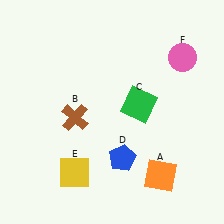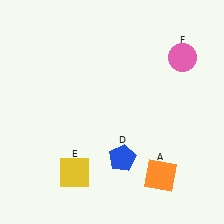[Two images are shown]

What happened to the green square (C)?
The green square (C) was removed in Image 2. It was in the top-right area of Image 1.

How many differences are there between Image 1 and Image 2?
There are 2 differences between the two images.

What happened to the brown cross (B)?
The brown cross (B) was removed in Image 2. It was in the bottom-left area of Image 1.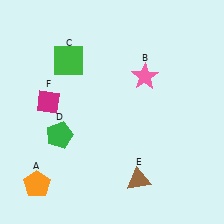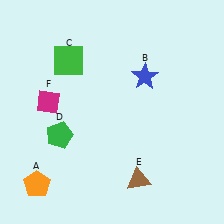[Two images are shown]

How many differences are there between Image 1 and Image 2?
There is 1 difference between the two images.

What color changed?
The star (B) changed from pink in Image 1 to blue in Image 2.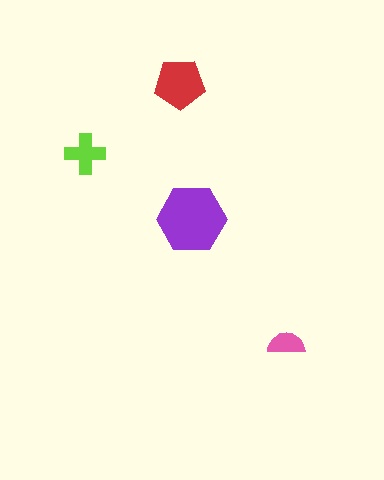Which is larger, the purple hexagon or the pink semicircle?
The purple hexagon.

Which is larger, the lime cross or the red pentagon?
The red pentagon.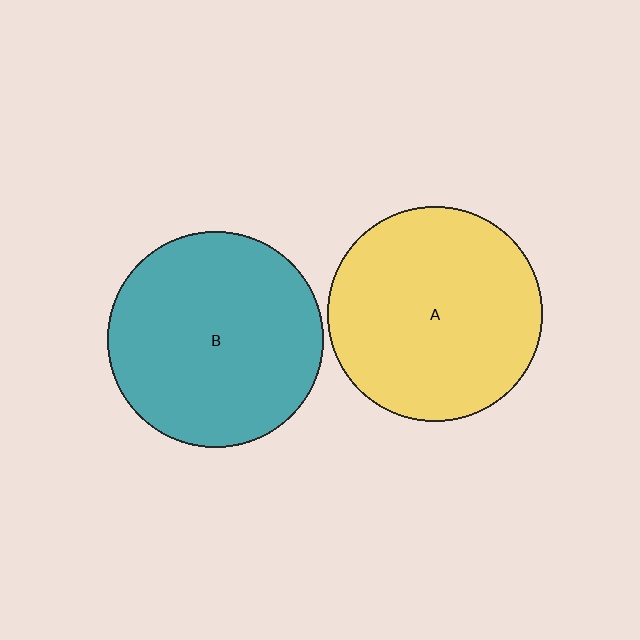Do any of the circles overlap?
No, none of the circles overlap.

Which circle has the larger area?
Circle B (teal).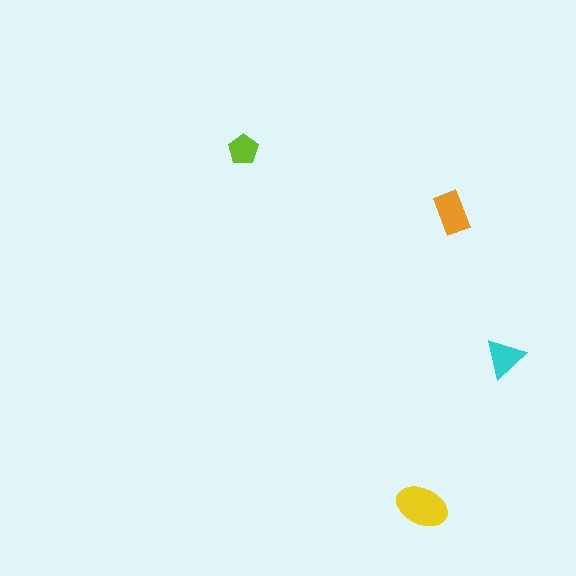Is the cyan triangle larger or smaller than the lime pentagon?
Larger.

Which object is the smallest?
The lime pentagon.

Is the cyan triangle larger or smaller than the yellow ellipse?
Smaller.